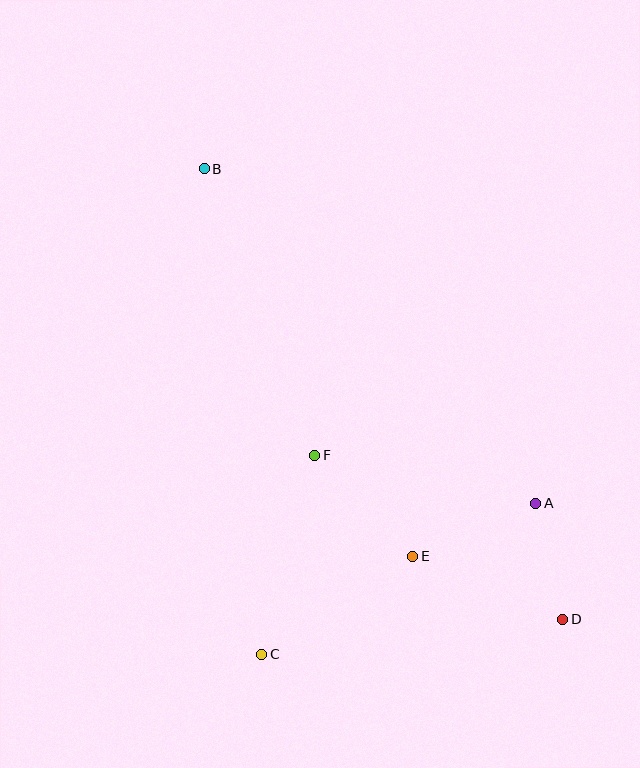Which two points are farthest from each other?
Points B and D are farthest from each other.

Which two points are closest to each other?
Points A and D are closest to each other.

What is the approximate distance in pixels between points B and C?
The distance between B and C is approximately 489 pixels.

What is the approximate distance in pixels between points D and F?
The distance between D and F is approximately 297 pixels.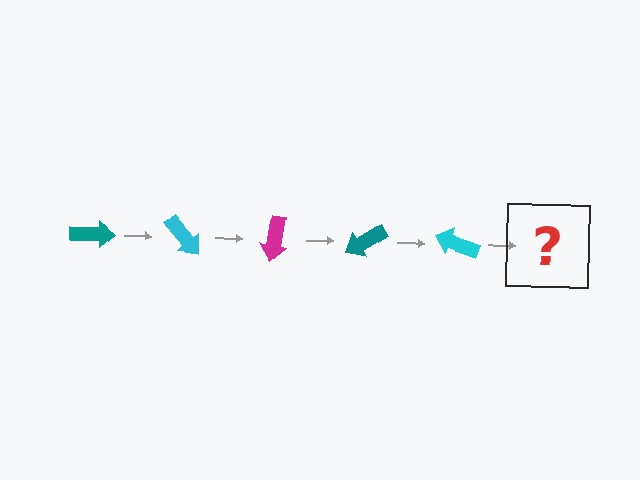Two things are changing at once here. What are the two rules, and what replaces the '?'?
The two rules are that it rotates 50 degrees each step and the color cycles through teal, cyan, and magenta. The '?' should be a magenta arrow, rotated 250 degrees from the start.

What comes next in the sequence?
The next element should be a magenta arrow, rotated 250 degrees from the start.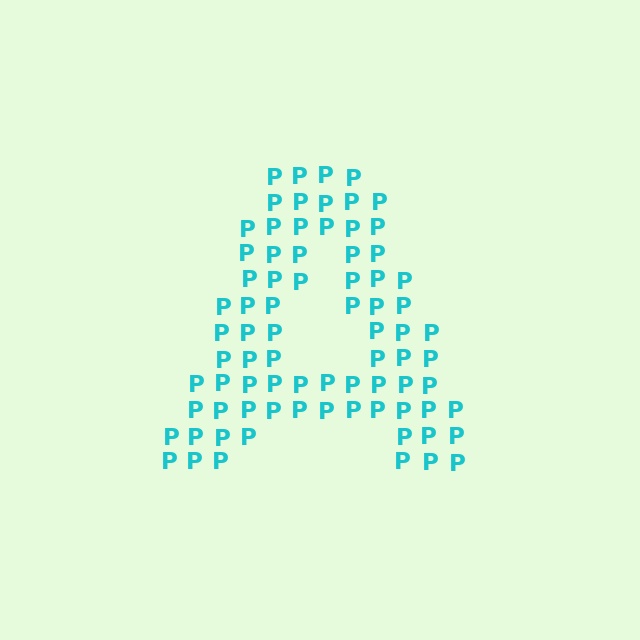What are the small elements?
The small elements are letter P's.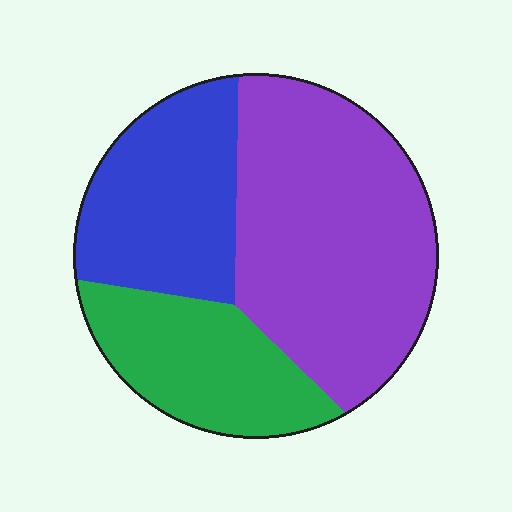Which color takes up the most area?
Purple, at roughly 50%.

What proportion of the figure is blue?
Blue covers around 25% of the figure.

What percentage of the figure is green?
Green takes up about one quarter (1/4) of the figure.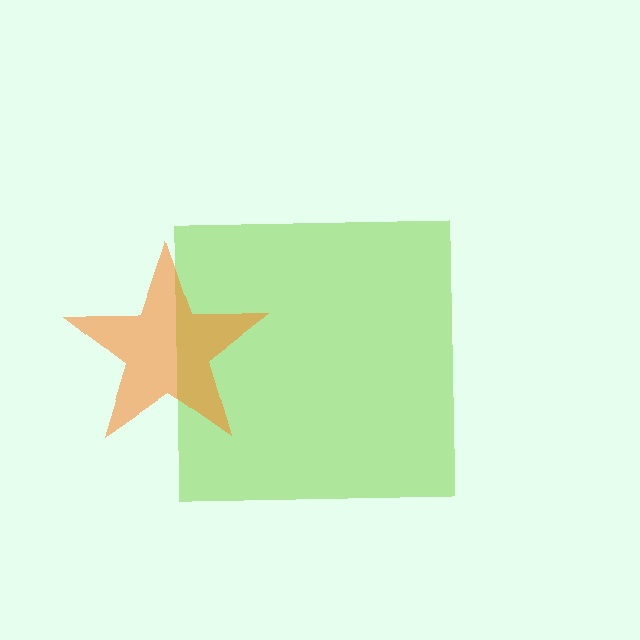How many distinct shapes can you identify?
There are 2 distinct shapes: a lime square, an orange star.